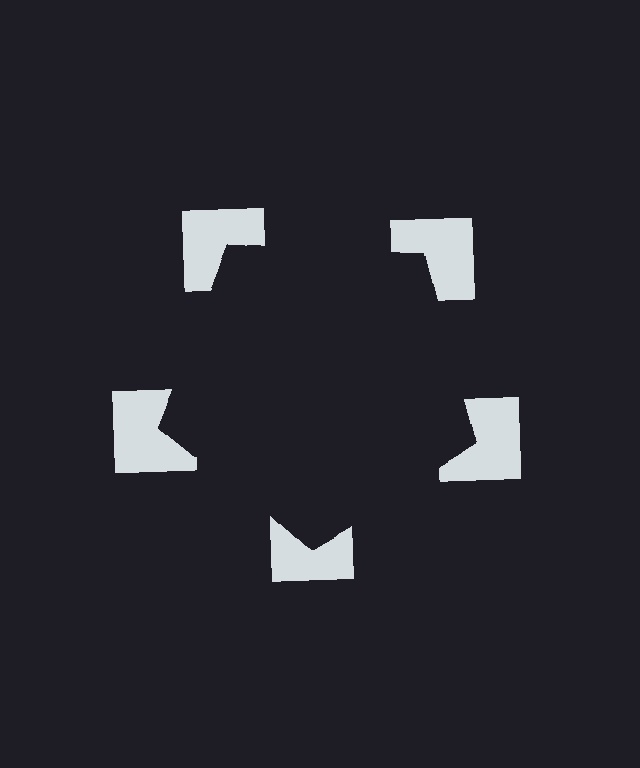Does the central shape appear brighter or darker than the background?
It typically appears slightly darker than the background, even though no actual brightness change is drawn.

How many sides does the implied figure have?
5 sides.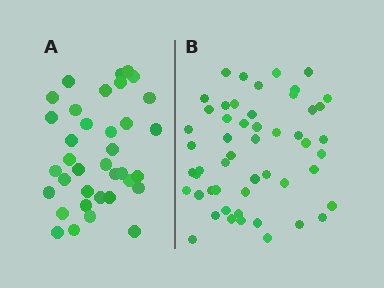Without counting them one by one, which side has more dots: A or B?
Region B (the right region) has more dots.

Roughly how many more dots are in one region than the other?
Region B has approximately 15 more dots than region A.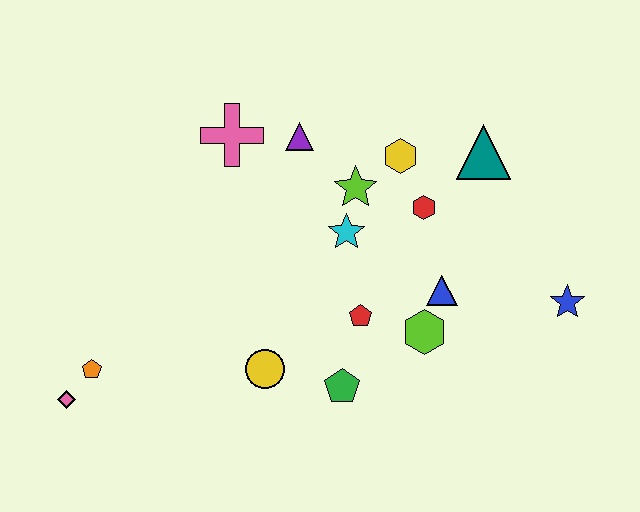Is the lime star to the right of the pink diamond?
Yes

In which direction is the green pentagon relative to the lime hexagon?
The green pentagon is to the left of the lime hexagon.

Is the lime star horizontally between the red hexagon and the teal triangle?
No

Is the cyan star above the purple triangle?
No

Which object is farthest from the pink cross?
The blue star is farthest from the pink cross.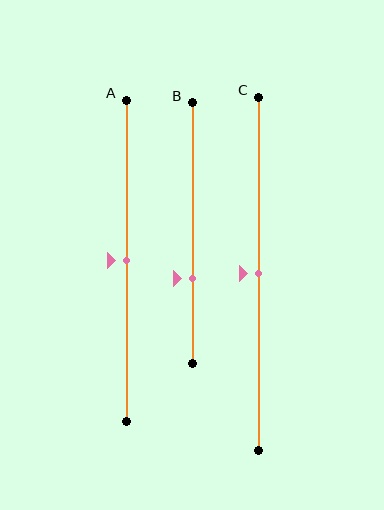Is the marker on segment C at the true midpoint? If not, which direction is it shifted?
Yes, the marker on segment C is at the true midpoint.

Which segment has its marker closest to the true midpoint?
Segment A has its marker closest to the true midpoint.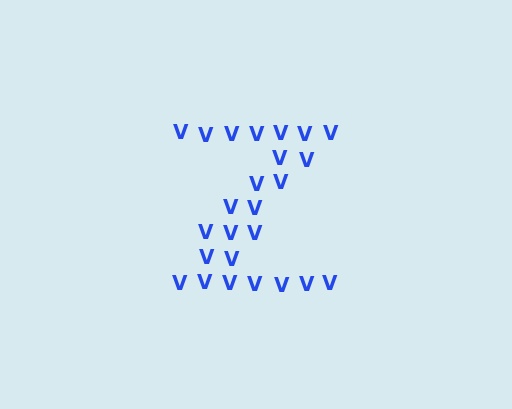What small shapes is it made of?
It is made of small letter V's.